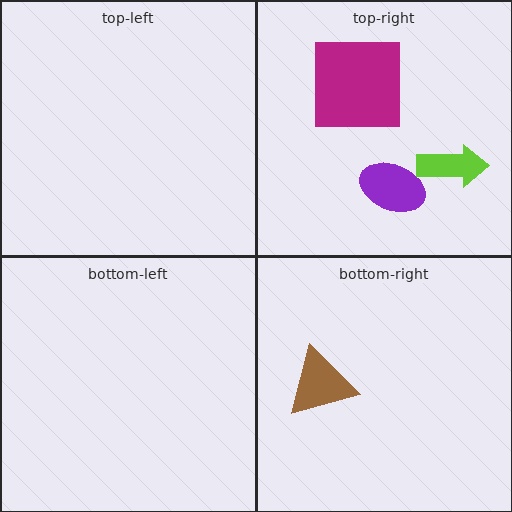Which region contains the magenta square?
The top-right region.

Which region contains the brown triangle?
The bottom-right region.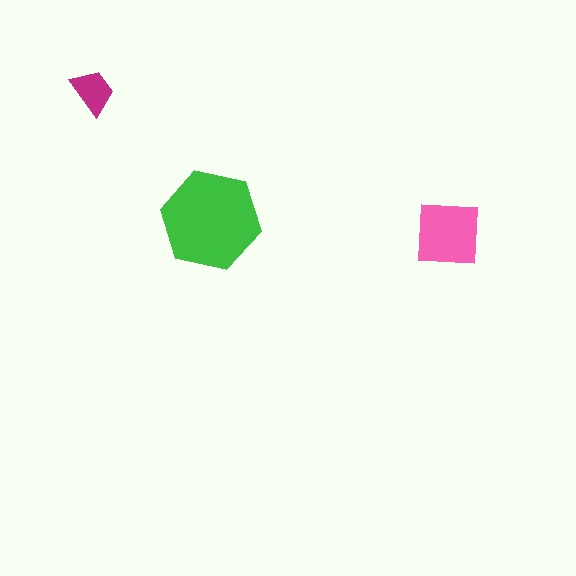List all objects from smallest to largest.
The magenta trapezoid, the pink square, the green hexagon.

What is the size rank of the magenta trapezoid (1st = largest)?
3rd.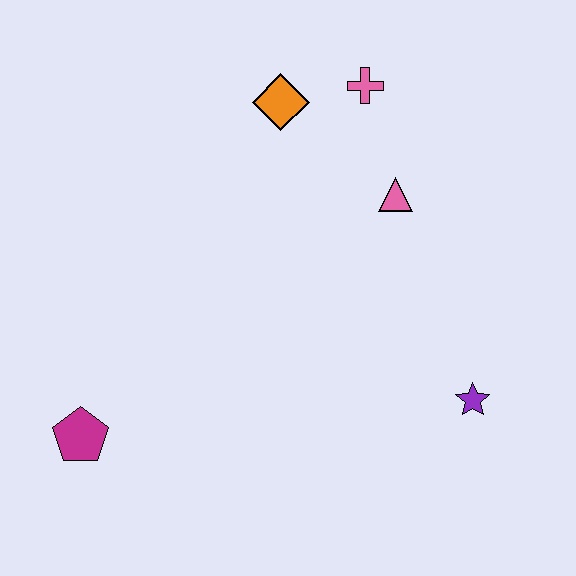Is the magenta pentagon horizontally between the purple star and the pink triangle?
No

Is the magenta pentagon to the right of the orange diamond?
No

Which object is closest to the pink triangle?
The pink cross is closest to the pink triangle.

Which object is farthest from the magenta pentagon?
The pink cross is farthest from the magenta pentagon.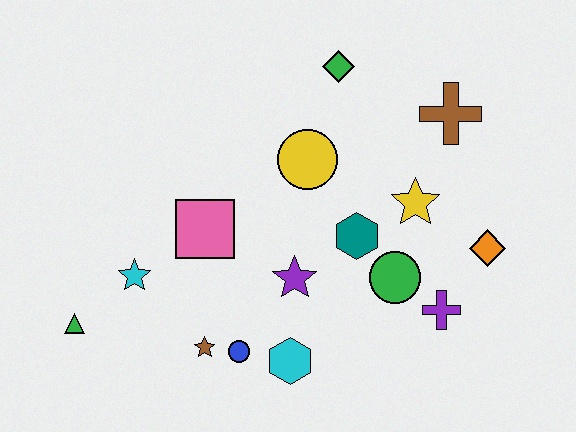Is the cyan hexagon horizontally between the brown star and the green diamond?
Yes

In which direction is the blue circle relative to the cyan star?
The blue circle is to the right of the cyan star.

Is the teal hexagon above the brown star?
Yes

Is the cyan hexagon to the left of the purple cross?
Yes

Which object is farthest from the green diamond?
The green triangle is farthest from the green diamond.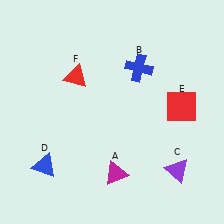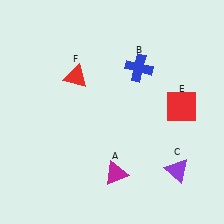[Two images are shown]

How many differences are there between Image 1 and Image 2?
There is 1 difference between the two images.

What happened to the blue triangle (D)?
The blue triangle (D) was removed in Image 2. It was in the bottom-left area of Image 1.